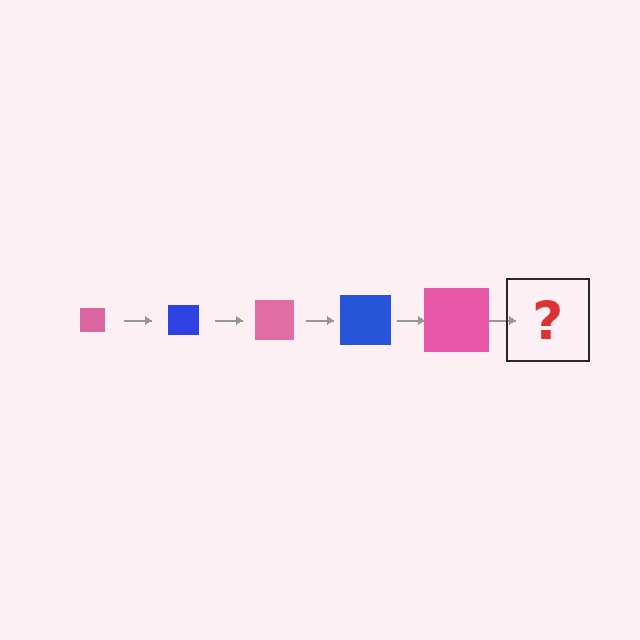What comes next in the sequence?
The next element should be a blue square, larger than the previous one.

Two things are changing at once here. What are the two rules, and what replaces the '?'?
The two rules are that the square grows larger each step and the color cycles through pink and blue. The '?' should be a blue square, larger than the previous one.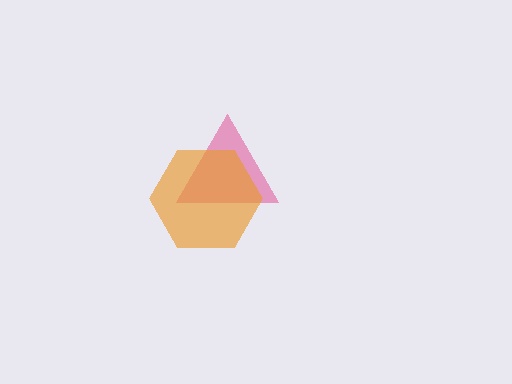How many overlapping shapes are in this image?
There are 2 overlapping shapes in the image.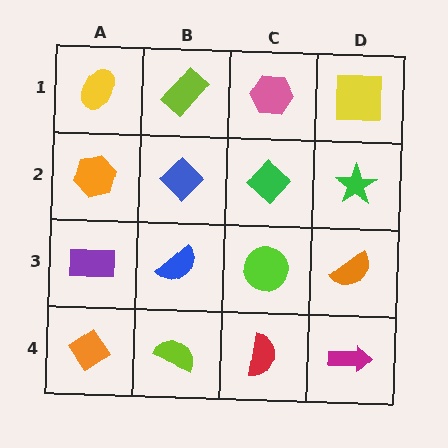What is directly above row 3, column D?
A green star.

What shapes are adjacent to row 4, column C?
A lime circle (row 3, column C), a lime semicircle (row 4, column B), a magenta arrow (row 4, column D).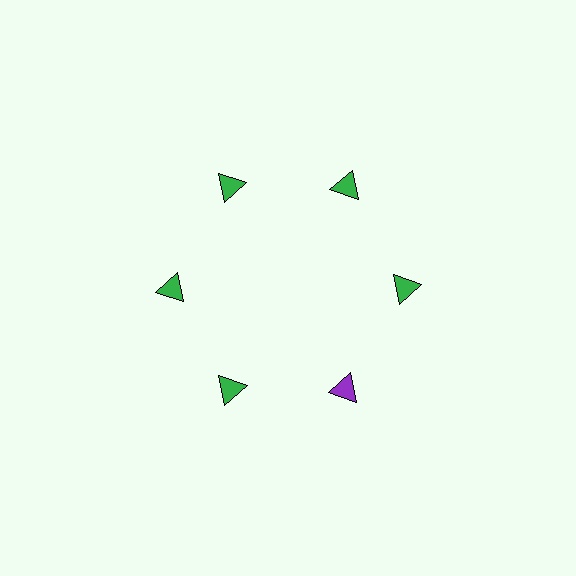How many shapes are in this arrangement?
There are 6 shapes arranged in a ring pattern.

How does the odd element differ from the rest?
It has a different color: purple instead of green.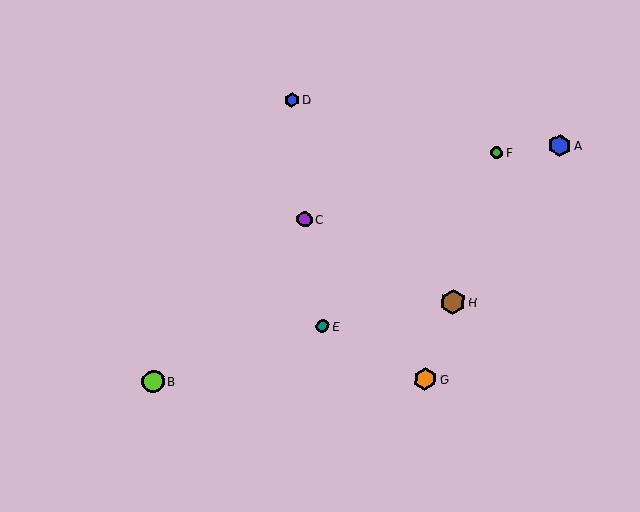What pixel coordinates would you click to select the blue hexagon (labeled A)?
Click at (560, 146) to select the blue hexagon A.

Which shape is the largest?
The brown hexagon (labeled H) is the largest.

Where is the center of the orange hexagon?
The center of the orange hexagon is at (425, 379).